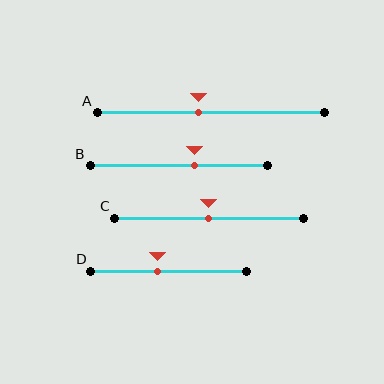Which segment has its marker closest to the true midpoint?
Segment C has its marker closest to the true midpoint.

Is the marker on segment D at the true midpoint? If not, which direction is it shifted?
No, the marker on segment D is shifted to the left by about 7% of the segment length.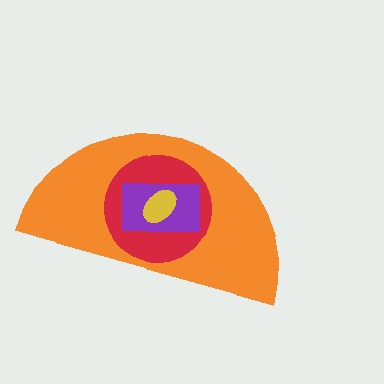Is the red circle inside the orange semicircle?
Yes.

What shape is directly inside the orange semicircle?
The red circle.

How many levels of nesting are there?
4.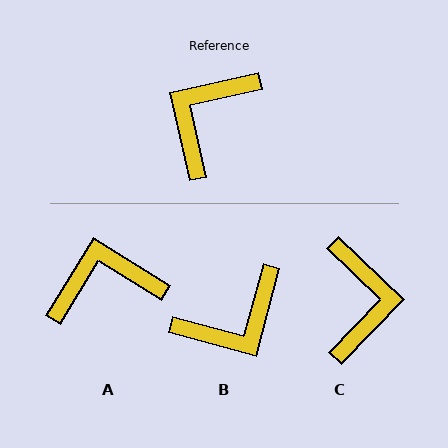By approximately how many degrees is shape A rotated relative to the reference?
Approximately 44 degrees clockwise.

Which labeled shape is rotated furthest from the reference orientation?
B, about 152 degrees away.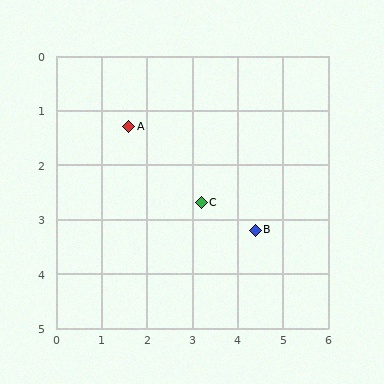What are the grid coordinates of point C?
Point C is at approximately (3.2, 2.7).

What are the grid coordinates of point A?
Point A is at approximately (1.6, 1.3).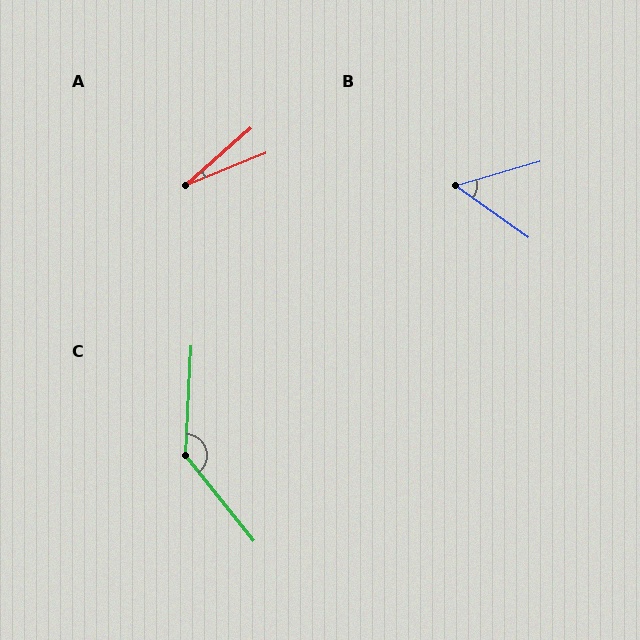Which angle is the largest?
C, at approximately 138 degrees.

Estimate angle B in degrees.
Approximately 51 degrees.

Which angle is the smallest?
A, at approximately 20 degrees.